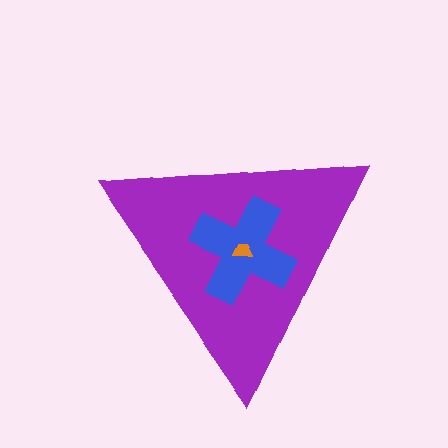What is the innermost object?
The orange trapezoid.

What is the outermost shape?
The purple triangle.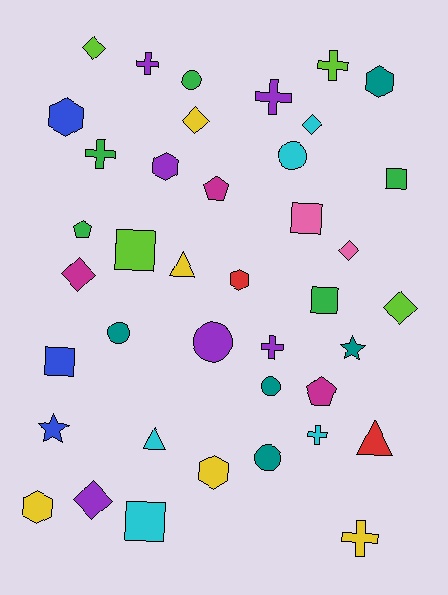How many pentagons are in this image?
There are 3 pentagons.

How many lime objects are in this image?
There are 4 lime objects.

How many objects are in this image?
There are 40 objects.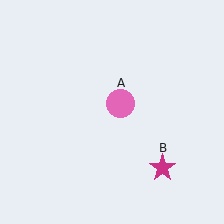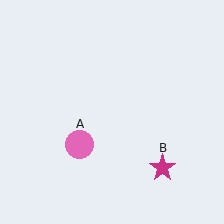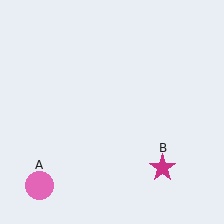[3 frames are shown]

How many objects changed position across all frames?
1 object changed position: pink circle (object A).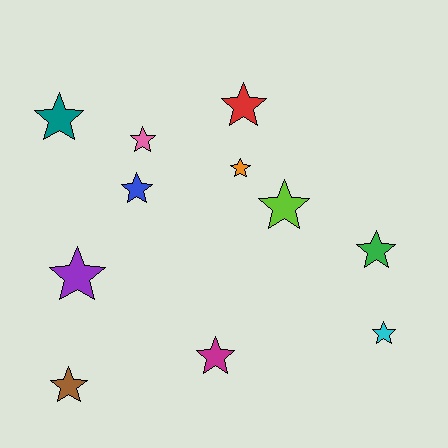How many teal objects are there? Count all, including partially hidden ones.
There is 1 teal object.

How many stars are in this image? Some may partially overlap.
There are 11 stars.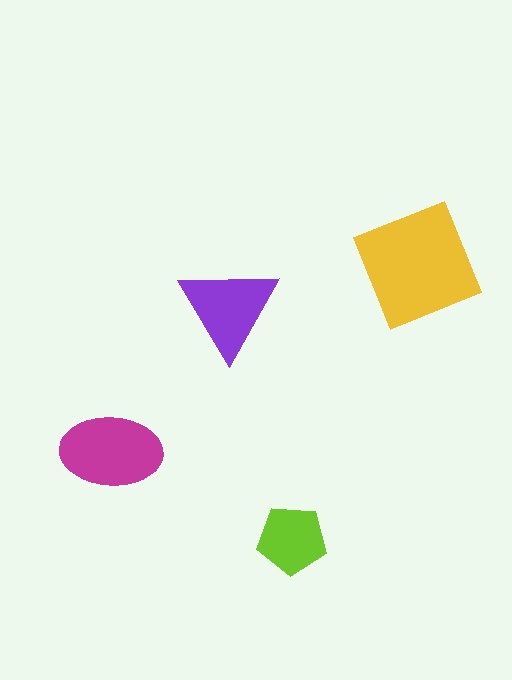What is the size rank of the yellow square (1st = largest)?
1st.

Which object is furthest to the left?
The magenta ellipse is leftmost.